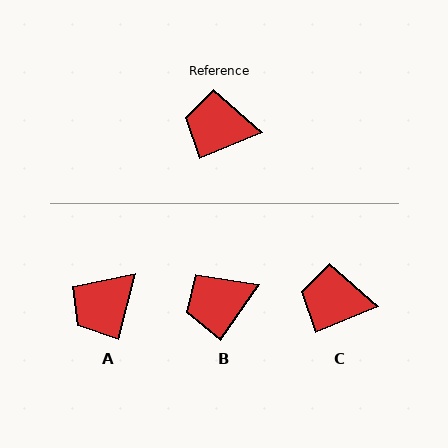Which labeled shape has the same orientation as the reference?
C.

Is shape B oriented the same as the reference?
No, it is off by about 32 degrees.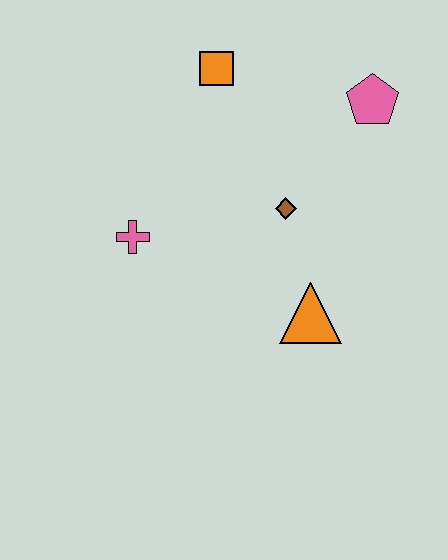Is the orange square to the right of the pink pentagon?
No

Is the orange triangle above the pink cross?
No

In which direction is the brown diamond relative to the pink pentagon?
The brown diamond is below the pink pentagon.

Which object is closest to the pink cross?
The brown diamond is closest to the pink cross.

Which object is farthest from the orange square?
The orange triangle is farthest from the orange square.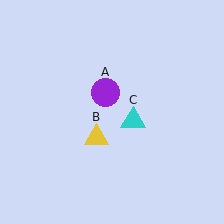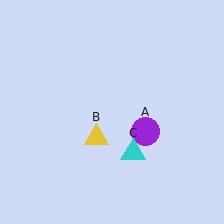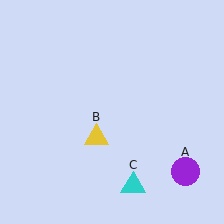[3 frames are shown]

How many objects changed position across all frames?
2 objects changed position: purple circle (object A), cyan triangle (object C).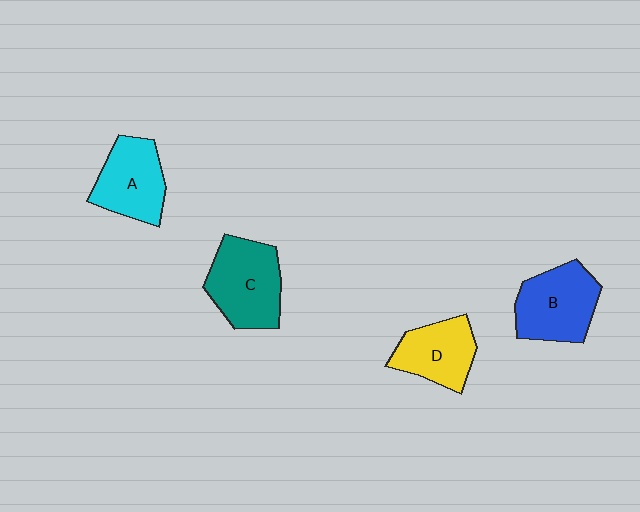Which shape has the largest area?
Shape C (teal).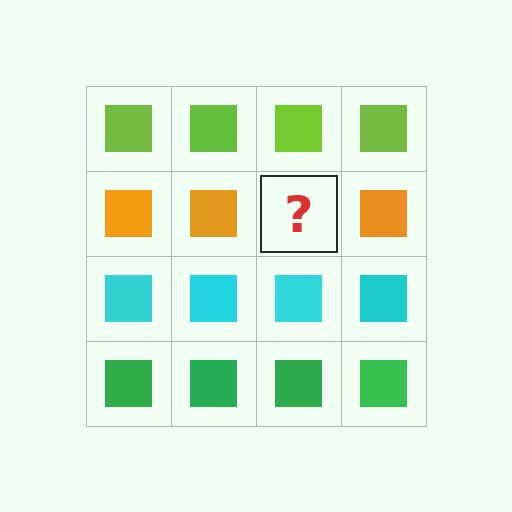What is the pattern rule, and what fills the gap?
The rule is that each row has a consistent color. The gap should be filled with an orange square.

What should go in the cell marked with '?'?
The missing cell should contain an orange square.